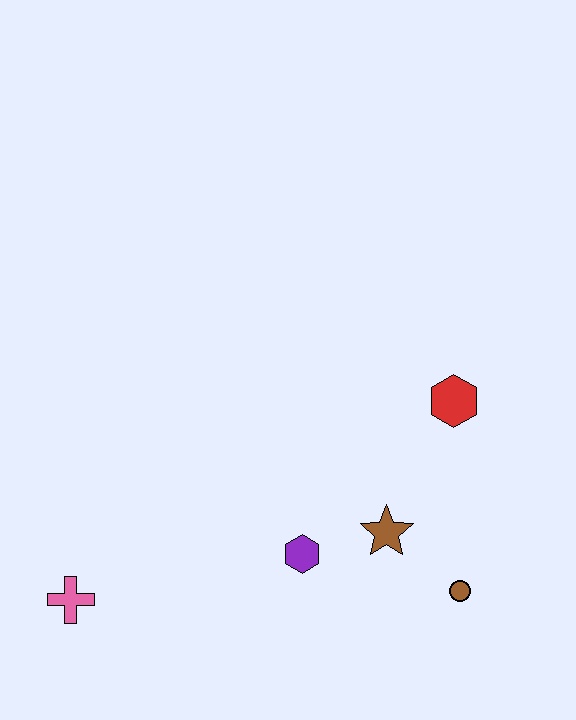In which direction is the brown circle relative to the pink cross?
The brown circle is to the right of the pink cross.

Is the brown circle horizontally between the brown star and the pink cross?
No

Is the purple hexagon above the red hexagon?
No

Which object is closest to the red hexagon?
The brown star is closest to the red hexagon.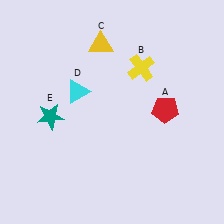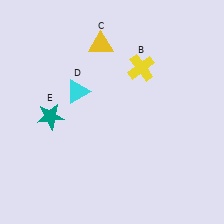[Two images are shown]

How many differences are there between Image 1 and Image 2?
There is 1 difference between the two images.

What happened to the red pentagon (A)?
The red pentagon (A) was removed in Image 2. It was in the top-right area of Image 1.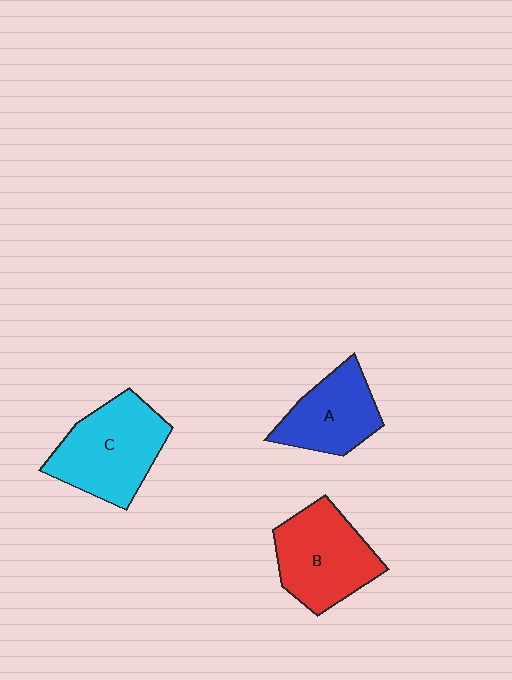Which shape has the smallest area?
Shape A (blue).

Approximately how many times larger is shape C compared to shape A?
Approximately 1.4 times.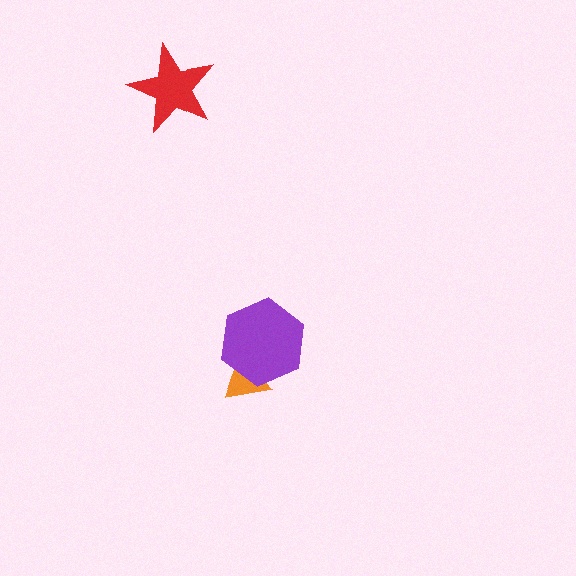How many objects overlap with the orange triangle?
1 object overlaps with the orange triangle.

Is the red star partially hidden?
No, no other shape covers it.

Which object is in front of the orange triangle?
The purple hexagon is in front of the orange triangle.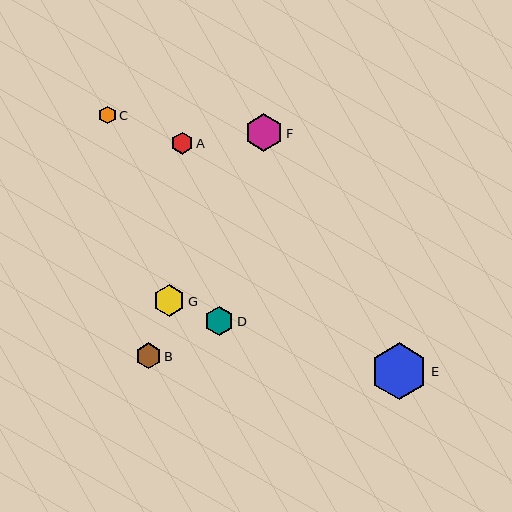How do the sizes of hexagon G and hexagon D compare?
Hexagon G and hexagon D are approximately the same size.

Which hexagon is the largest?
Hexagon E is the largest with a size of approximately 57 pixels.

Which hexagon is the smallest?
Hexagon C is the smallest with a size of approximately 18 pixels.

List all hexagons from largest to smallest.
From largest to smallest: E, F, G, D, B, A, C.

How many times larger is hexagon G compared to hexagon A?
Hexagon G is approximately 1.5 times the size of hexagon A.